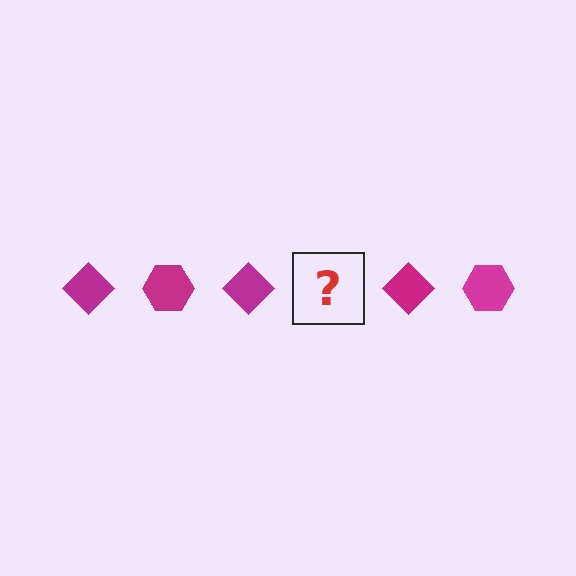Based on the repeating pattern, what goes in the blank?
The blank should be a magenta hexagon.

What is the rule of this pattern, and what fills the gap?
The rule is that the pattern cycles through diamond, hexagon shapes in magenta. The gap should be filled with a magenta hexagon.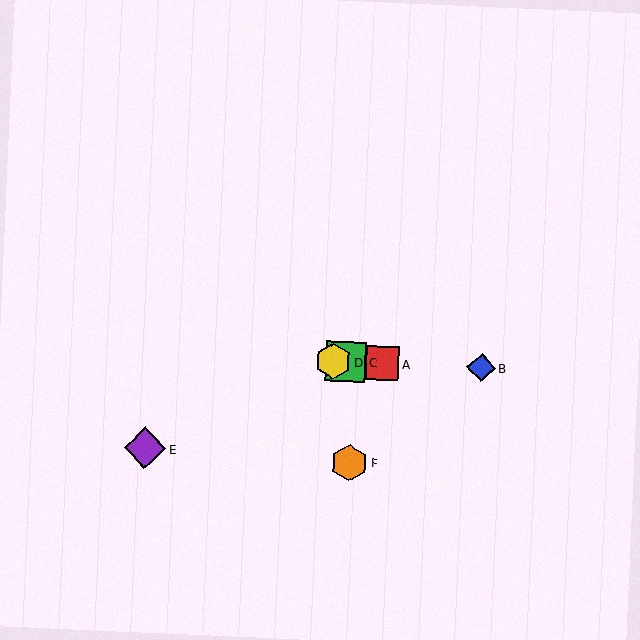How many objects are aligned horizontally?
4 objects (A, B, C, D) are aligned horizontally.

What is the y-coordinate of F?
Object F is at y≈463.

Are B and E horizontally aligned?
No, B is at y≈368 and E is at y≈448.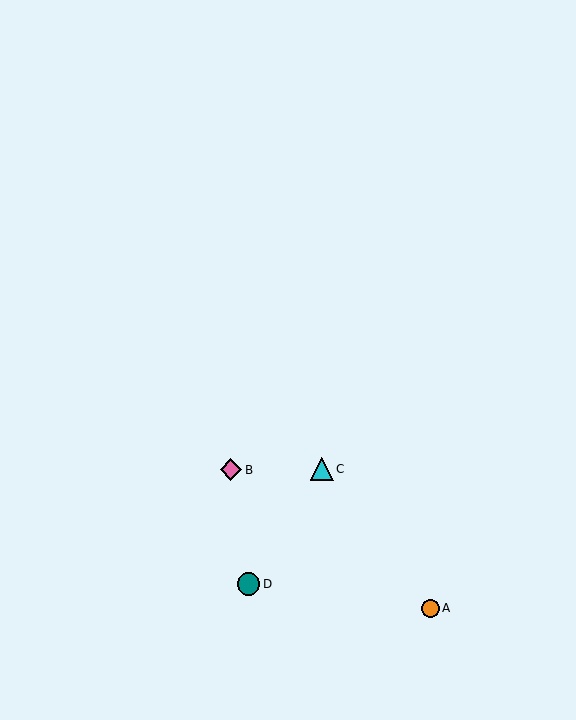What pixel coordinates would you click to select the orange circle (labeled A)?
Click at (430, 608) to select the orange circle A.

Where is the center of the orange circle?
The center of the orange circle is at (430, 608).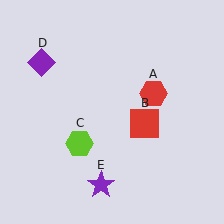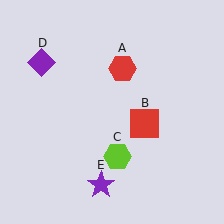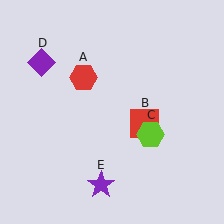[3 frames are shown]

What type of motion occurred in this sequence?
The red hexagon (object A), lime hexagon (object C) rotated counterclockwise around the center of the scene.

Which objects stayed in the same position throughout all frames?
Red square (object B) and purple diamond (object D) and purple star (object E) remained stationary.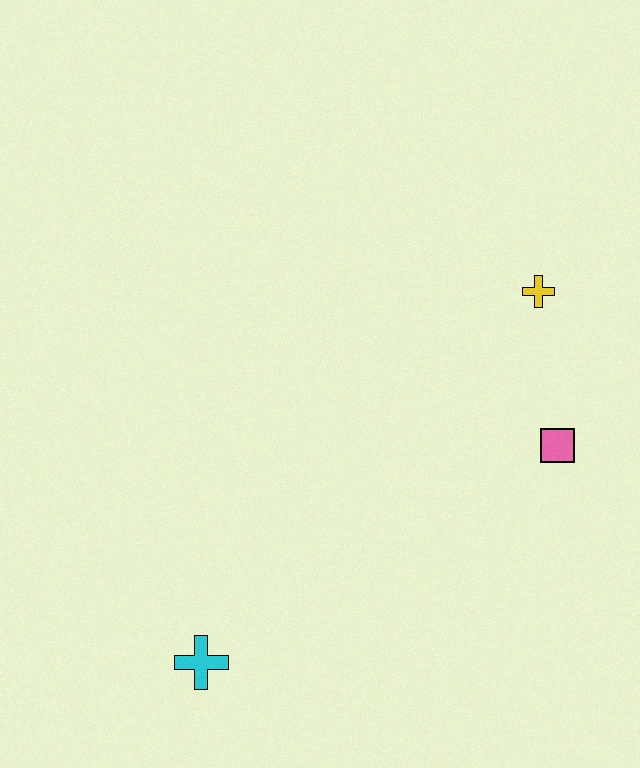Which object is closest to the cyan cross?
The pink square is closest to the cyan cross.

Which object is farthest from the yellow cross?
The cyan cross is farthest from the yellow cross.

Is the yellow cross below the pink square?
No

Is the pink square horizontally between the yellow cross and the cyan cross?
No